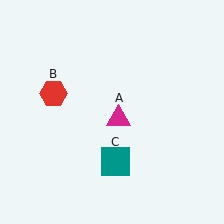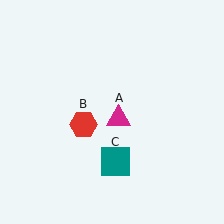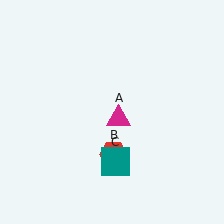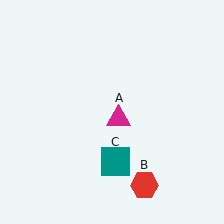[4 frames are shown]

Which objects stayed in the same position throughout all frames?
Magenta triangle (object A) and teal square (object C) remained stationary.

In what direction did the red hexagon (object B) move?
The red hexagon (object B) moved down and to the right.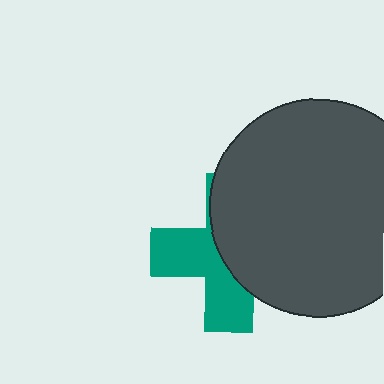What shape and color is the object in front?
The object in front is a dark gray circle.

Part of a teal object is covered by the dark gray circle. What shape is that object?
It is a cross.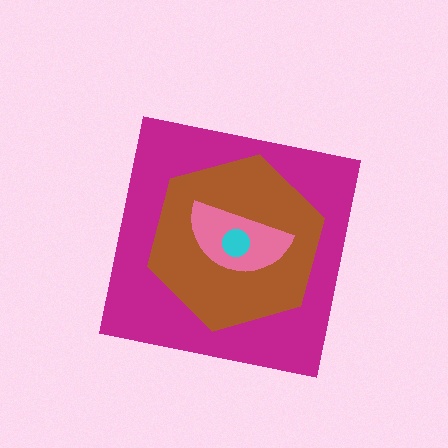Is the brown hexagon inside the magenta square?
Yes.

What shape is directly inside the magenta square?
The brown hexagon.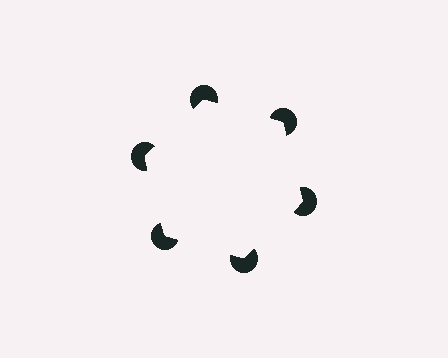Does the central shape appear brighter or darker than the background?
It typically appears slightly brighter than the background, even though no actual brightness change is drawn.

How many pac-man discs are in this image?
There are 6 — one at each vertex of the illusory hexagon.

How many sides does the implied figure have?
6 sides.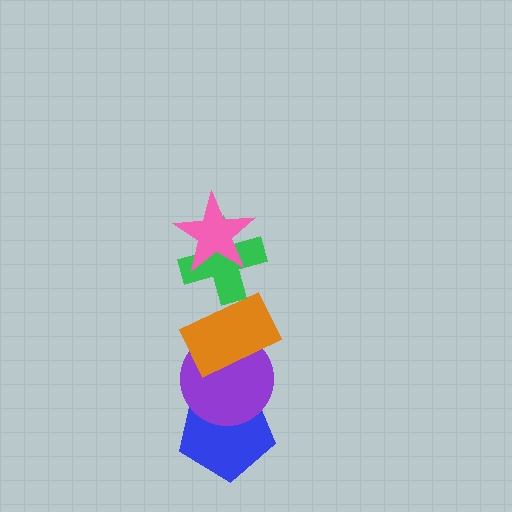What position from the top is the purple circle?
The purple circle is 4th from the top.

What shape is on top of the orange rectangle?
The green cross is on top of the orange rectangle.